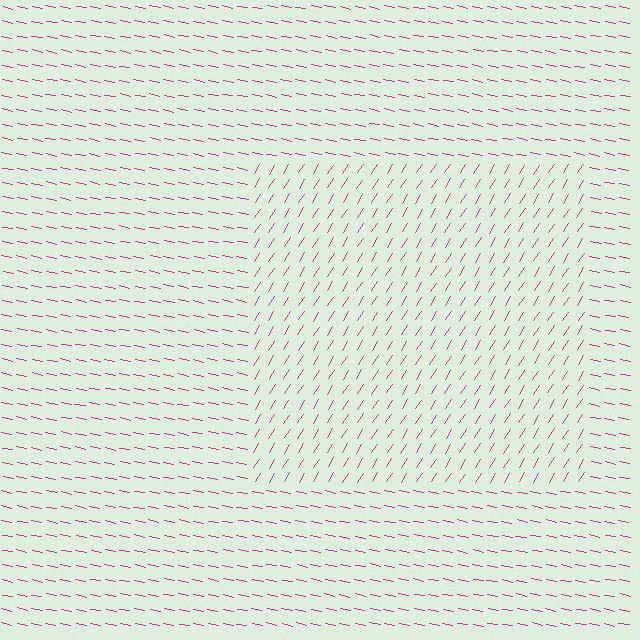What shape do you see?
I see a rectangle.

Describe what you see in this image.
The image is filled with small magenta line segments. A rectangle region in the image has lines oriented differently from the surrounding lines, creating a visible texture boundary.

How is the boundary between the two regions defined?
The boundary is defined purely by a change in line orientation (approximately 69 degrees difference). All lines are the same color and thickness.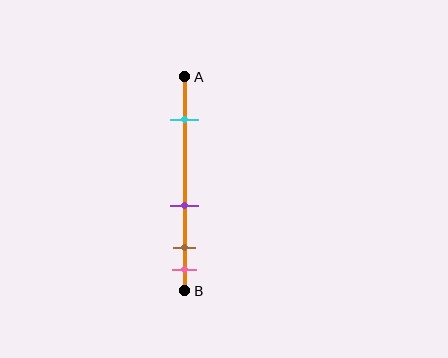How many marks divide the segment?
There are 4 marks dividing the segment.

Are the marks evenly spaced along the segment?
No, the marks are not evenly spaced.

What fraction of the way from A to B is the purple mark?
The purple mark is approximately 60% (0.6) of the way from A to B.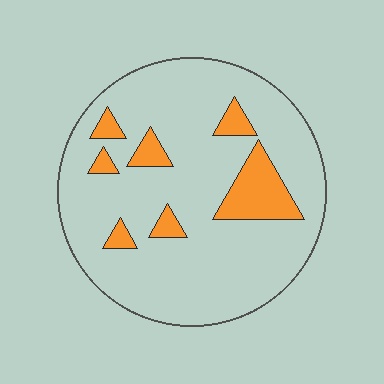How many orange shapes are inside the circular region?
7.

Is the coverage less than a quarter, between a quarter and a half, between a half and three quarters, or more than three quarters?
Less than a quarter.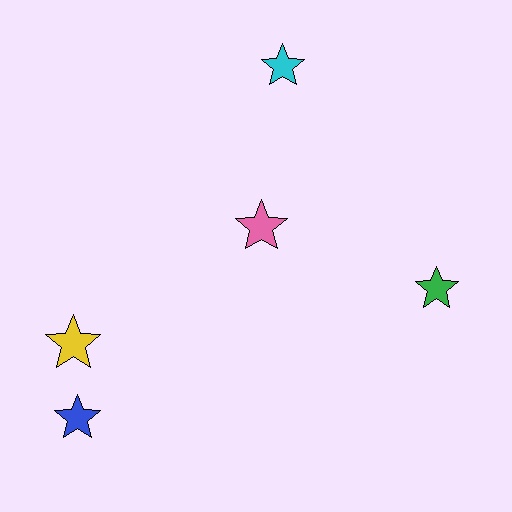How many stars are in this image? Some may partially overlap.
There are 5 stars.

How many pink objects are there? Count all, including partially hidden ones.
There is 1 pink object.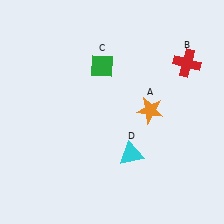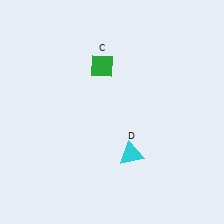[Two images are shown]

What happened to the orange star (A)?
The orange star (A) was removed in Image 2. It was in the top-right area of Image 1.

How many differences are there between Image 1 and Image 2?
There are 2 differences between the two images.